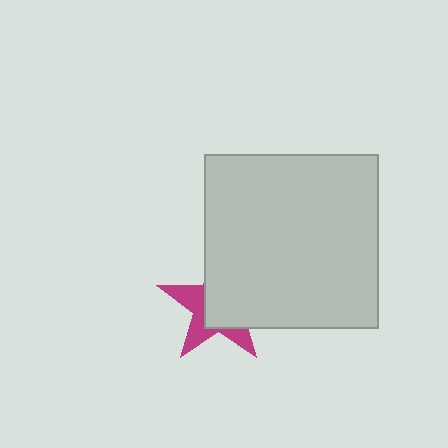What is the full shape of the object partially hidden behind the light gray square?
The partially hidden object is a magenta star.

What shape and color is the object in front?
The object in front is a light gray square.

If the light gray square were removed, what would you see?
You would see the complete magenta star.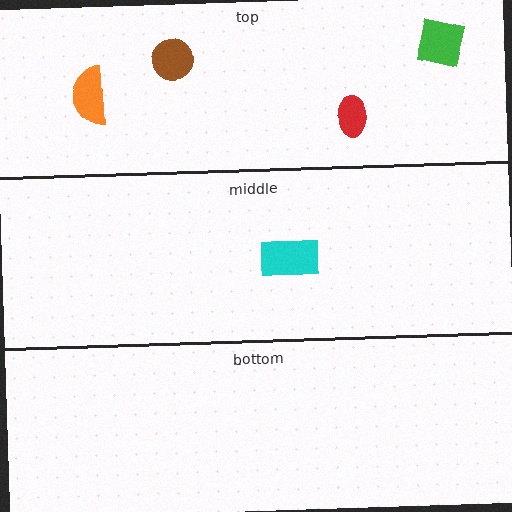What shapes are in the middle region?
The cyan rectangle.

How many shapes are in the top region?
4.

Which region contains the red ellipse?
The top region.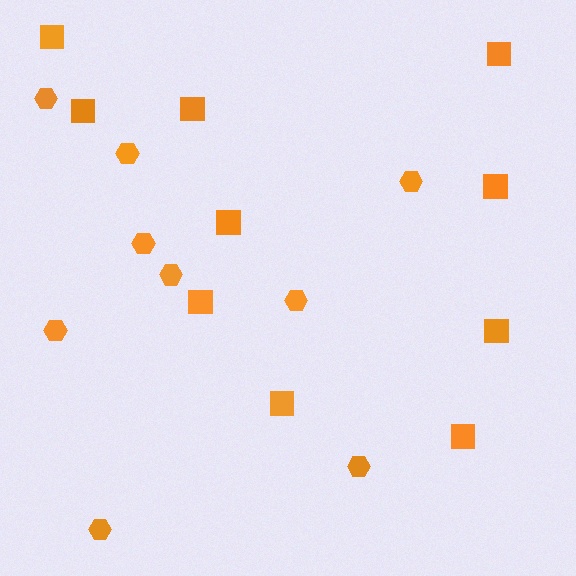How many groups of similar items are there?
There are 2 groups: one group of squares (10) and one group of hexagons (9).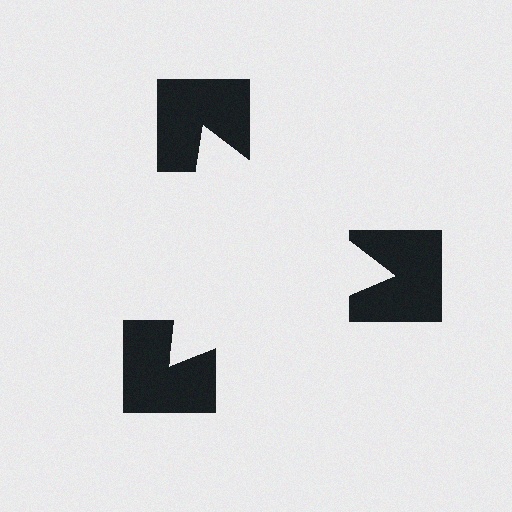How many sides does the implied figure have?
3 sides.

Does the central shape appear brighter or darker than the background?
It typically appears slightly brighter than the background, even though no actual brightness change is drawn.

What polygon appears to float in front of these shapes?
An illusory triangle — its edges are inferred from the aligned wedge cuts in the notched squares, not physically drawn.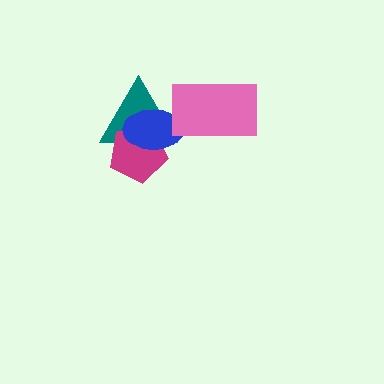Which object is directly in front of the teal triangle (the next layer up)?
The magenta pentagon is directly in front of the teal triangle.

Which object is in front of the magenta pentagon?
The blue ellipse is in front of the magenta pentagon.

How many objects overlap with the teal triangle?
3 objects overlap with the teal triangle.